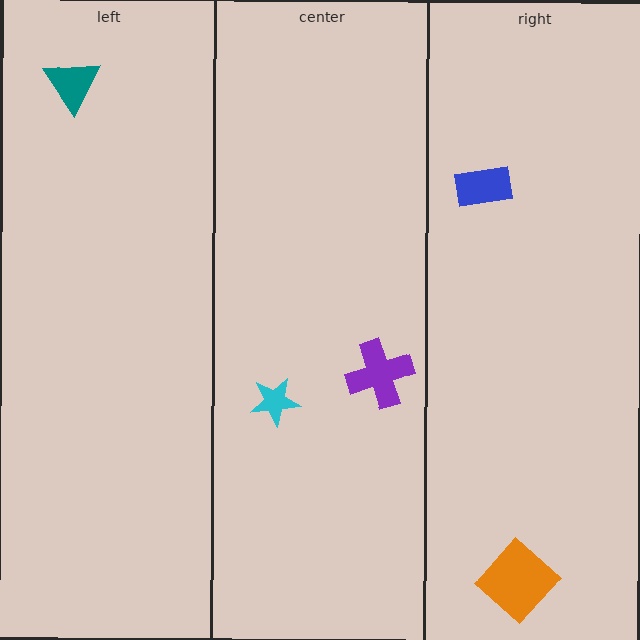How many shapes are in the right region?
2.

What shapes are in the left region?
The teal triangle.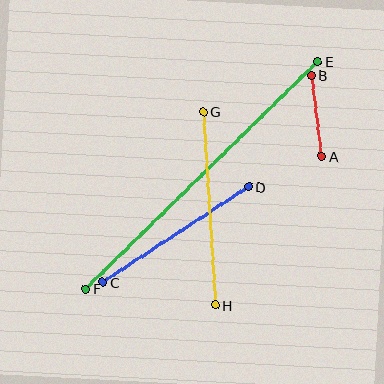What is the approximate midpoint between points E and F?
The midpoint is at approximately (202, 175) pixels.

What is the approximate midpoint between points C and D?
The midpoint is at approximately (176, 234) pixels.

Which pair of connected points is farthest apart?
Points E and F are farthest apart.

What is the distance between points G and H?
The distance is approximately 194 pixels.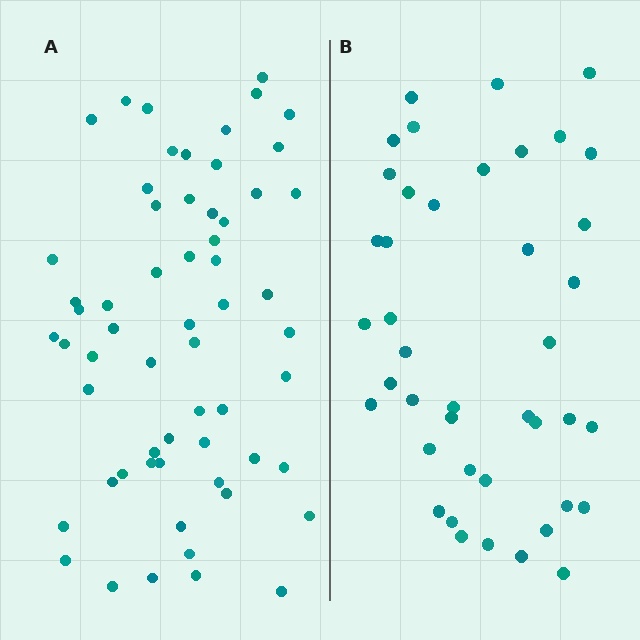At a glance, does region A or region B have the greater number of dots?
Region A (the left region) has more dots.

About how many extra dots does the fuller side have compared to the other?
Region A has approximately 20 more dots than region B.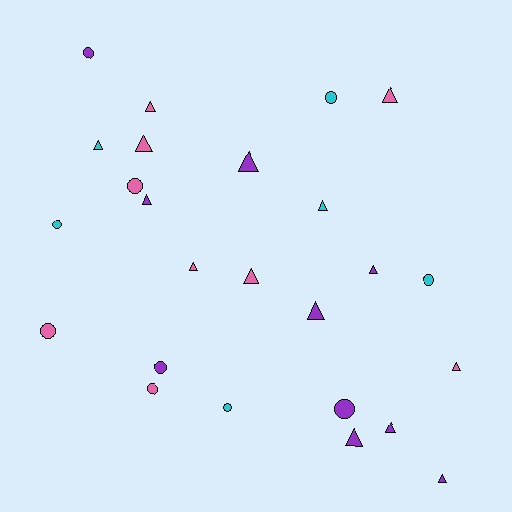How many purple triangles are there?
There are 7 purple triangles.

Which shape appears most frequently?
Triangle, with 15 objects.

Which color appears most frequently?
Purple, with 10 objects.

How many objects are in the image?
There are 25 objects.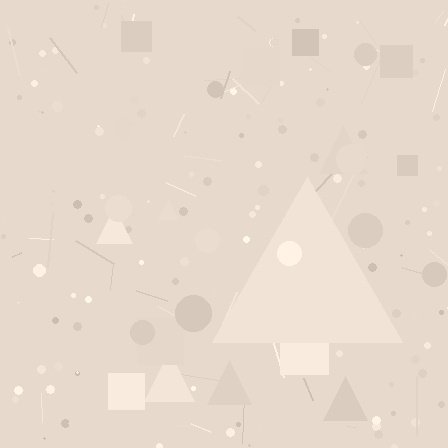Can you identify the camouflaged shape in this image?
The camouflaged shape is a triangle.